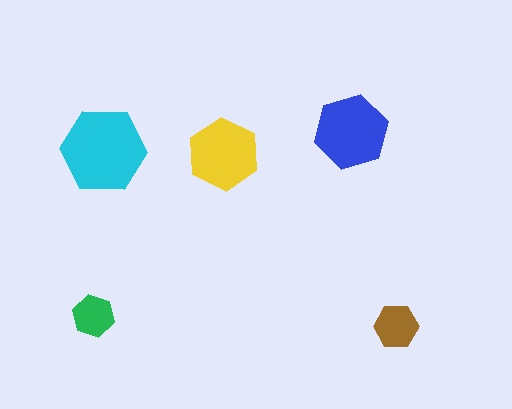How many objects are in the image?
There are 5 objects in the image.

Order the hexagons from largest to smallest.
the cyan one, the blue one, the yellow one, the brown one, the green one.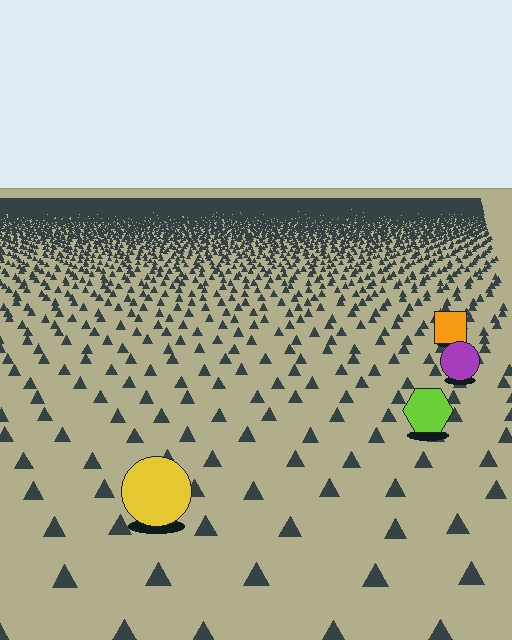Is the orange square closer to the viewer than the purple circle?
No. The purple circle is closer — you can tell from the texture gradient: the ground texture is coarser near it.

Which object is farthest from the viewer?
The orange square is farthest from the viewer. It appears smaller and the ground texture around it is denser.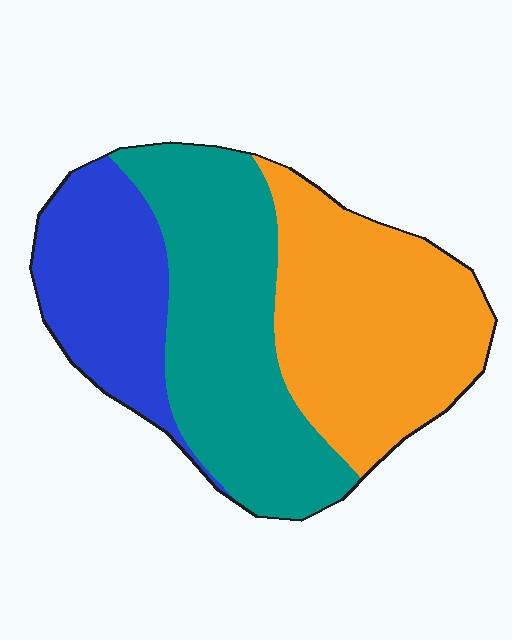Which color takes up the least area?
Blue, at roughly 25%.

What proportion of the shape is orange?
Orange covers roughly 40% of the shape.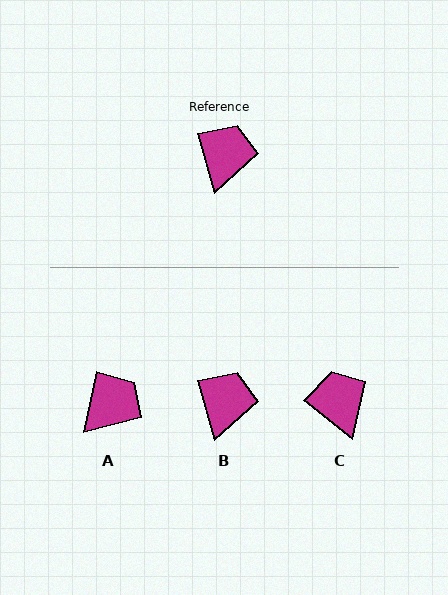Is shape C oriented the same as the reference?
No, it is off by about 36 degrees.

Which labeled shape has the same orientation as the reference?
B.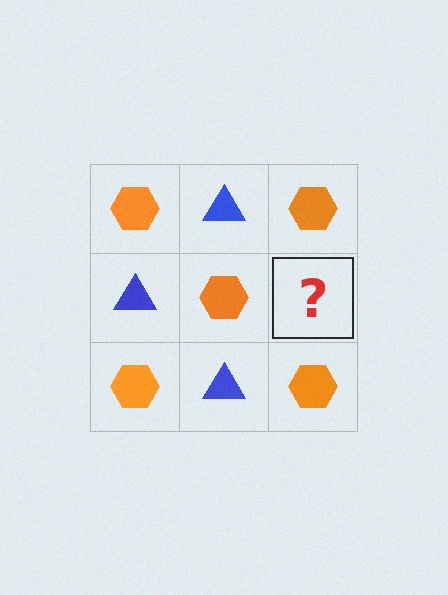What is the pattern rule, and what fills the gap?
The rule is that it alternates orange hexagon and blue triangle in a checkerboard pattern. The gap should be filled with a blue triangle.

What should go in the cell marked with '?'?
The missing cell should contain a blue triangle.